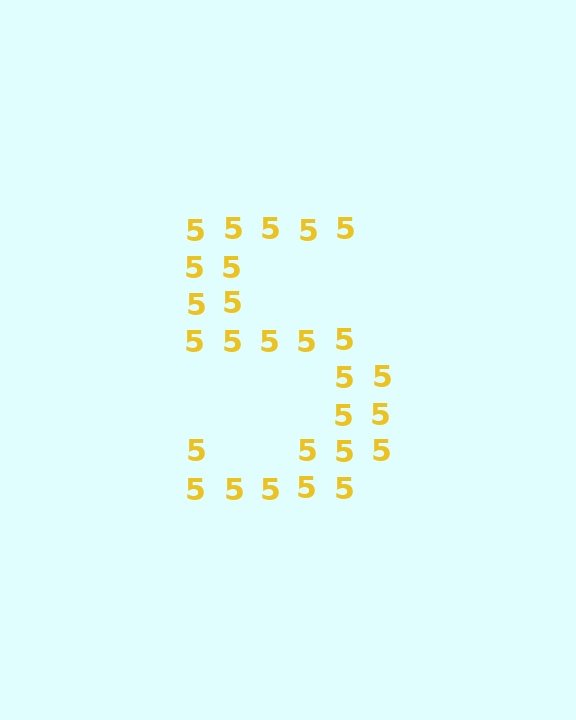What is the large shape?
The large shape is the digit 5.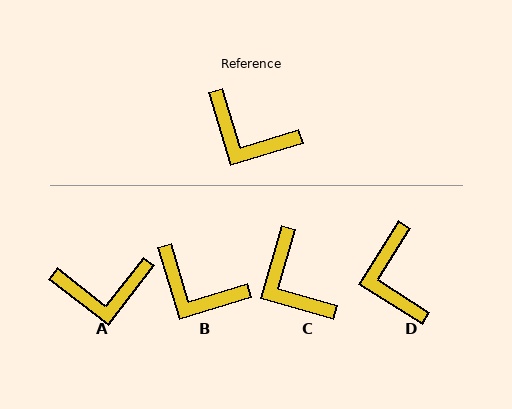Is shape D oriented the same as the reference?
No, it is off by about 49 degrees.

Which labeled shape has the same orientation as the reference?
B.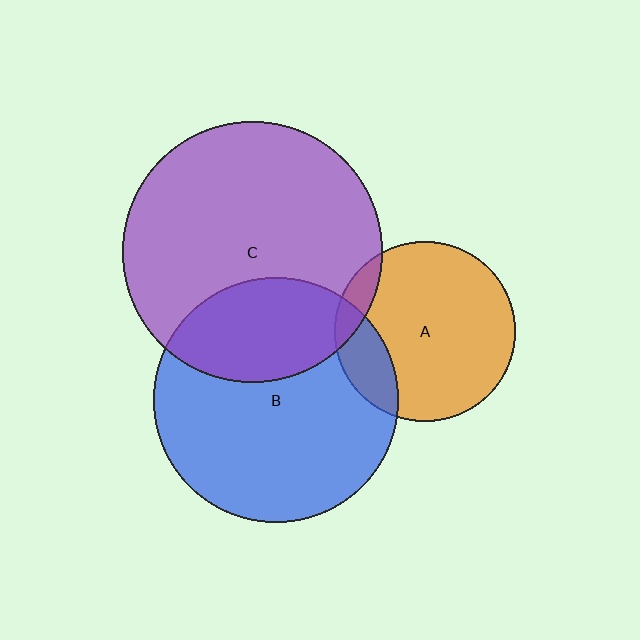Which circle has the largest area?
Circle C (purple).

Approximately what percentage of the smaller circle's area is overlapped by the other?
Approximately 30%.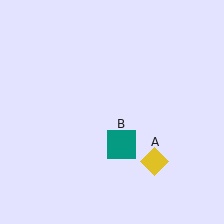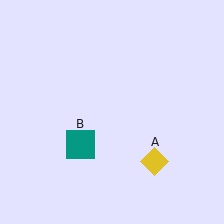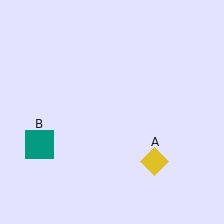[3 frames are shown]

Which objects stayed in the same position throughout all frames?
Yellow diamond (object A) remained stationary.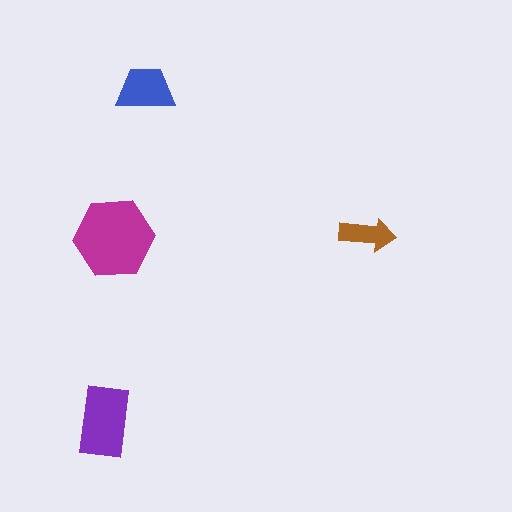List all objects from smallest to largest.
The brown arrow, the blue trapezoid, the purple rectangle, the magenta hexagon.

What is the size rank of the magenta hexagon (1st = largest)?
1st.